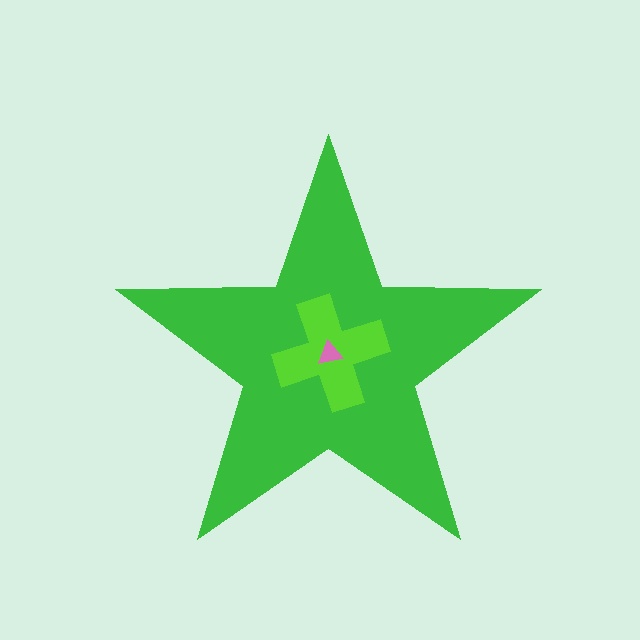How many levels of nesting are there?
3.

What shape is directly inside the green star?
The lime cross.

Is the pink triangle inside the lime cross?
Yes.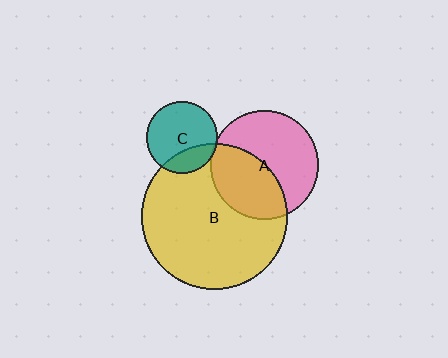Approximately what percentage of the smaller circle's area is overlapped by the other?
Approximately 25%.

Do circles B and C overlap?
Yes.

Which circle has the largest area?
Circle B (yellow).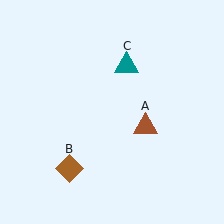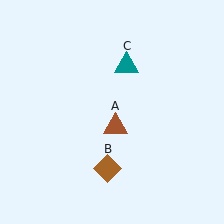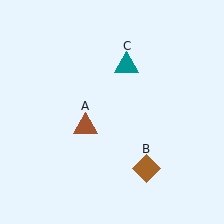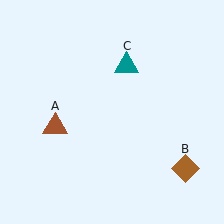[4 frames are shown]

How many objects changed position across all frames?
2 objects changed position: brown triangle (object A), brown diamond (object B).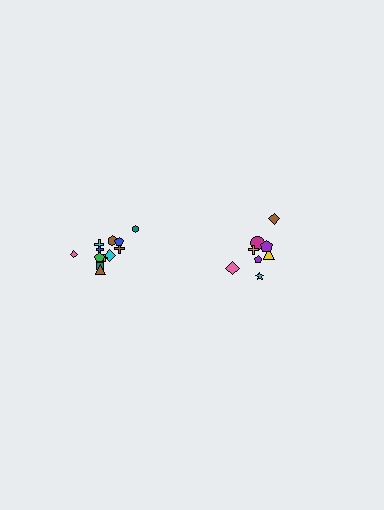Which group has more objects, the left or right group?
The left group.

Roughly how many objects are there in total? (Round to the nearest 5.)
Roughly 20 objects in total.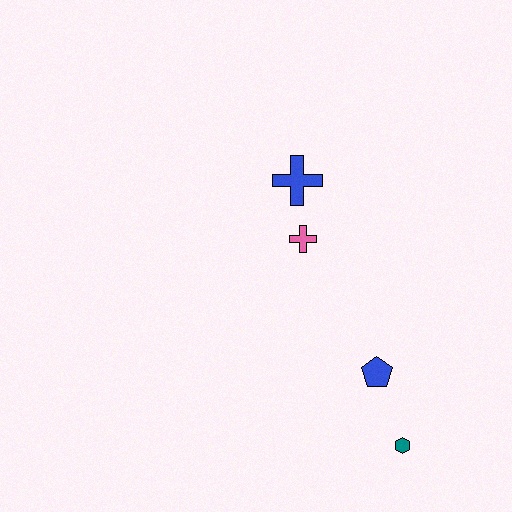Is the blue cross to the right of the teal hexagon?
No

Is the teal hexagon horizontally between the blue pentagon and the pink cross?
No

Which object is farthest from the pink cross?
The teal hexagon is farthest from the pink cross.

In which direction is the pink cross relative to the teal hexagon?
The pink cross is above the teal hexagon.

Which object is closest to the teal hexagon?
The blue pentagon is closest to the teal hexagon.